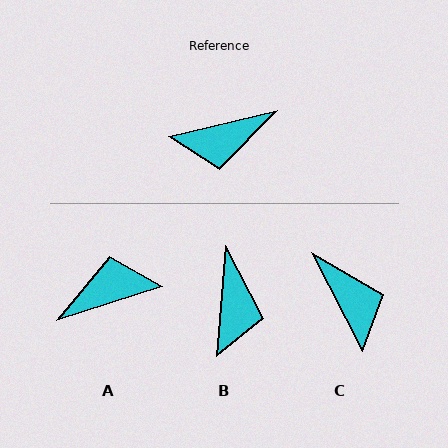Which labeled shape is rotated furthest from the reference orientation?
A, about 176 degrees away.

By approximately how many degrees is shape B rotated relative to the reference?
Approximately 72 degrees counter-clockwise.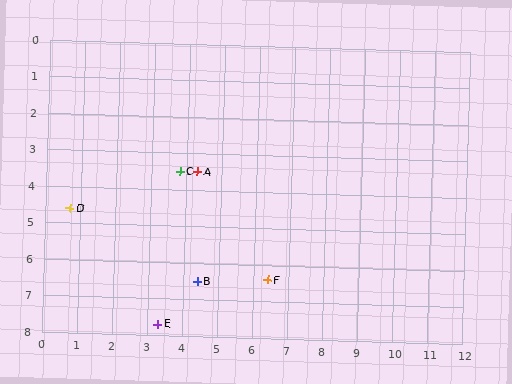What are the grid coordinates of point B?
Point B is at approximately (4.4, 6.5).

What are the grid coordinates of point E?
Point E is at approximately (3.3, 7.7).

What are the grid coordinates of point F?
Point F is at approximately (6.4, 6.4).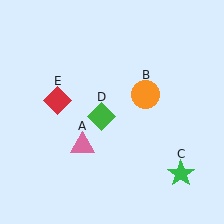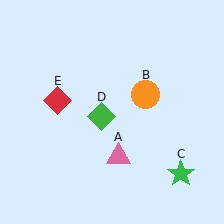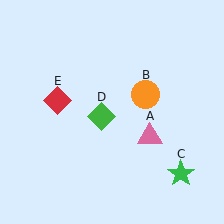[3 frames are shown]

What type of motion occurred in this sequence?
The pink triangle (object A) rotated counterclockwise around the center of the scene.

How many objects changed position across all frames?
1 object changed position: pink triangle (object A).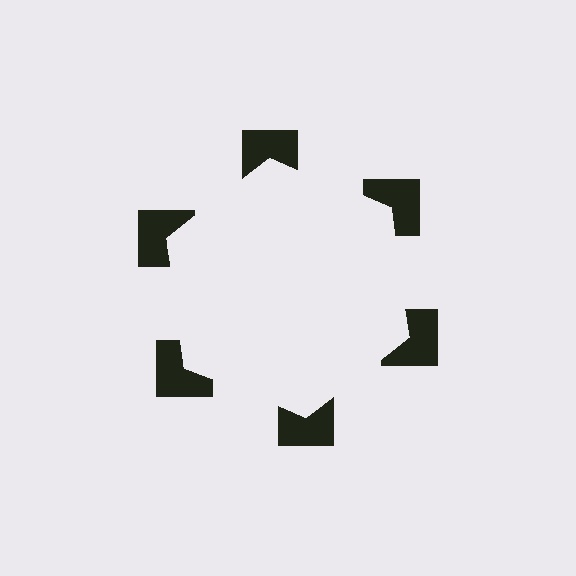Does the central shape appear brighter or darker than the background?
It typically appears slightly brighter than the background, even though no actual brightness change is drawn.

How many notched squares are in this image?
There are 6 — one at each vertex of the illusory hexagon.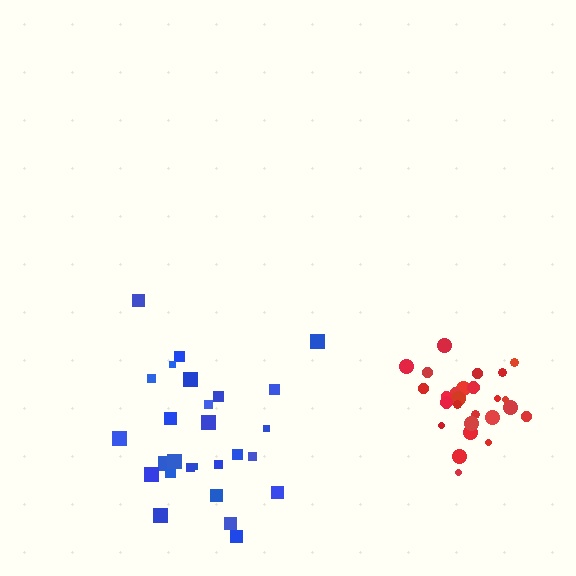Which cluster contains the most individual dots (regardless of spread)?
Red (27).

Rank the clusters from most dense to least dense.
red, blue.